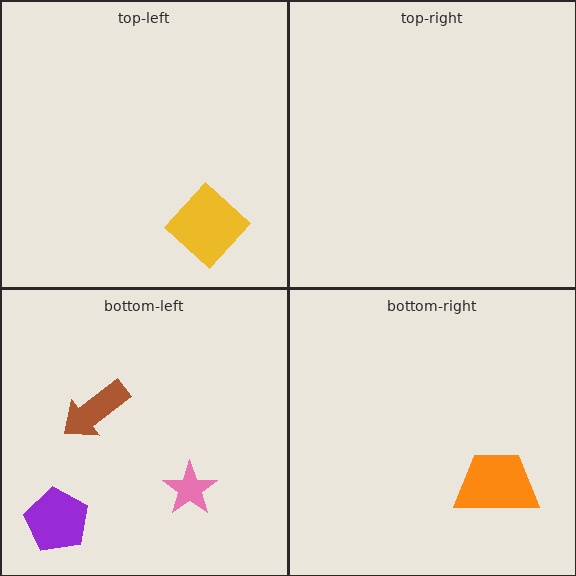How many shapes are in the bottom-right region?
1.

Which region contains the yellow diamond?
The top-left region.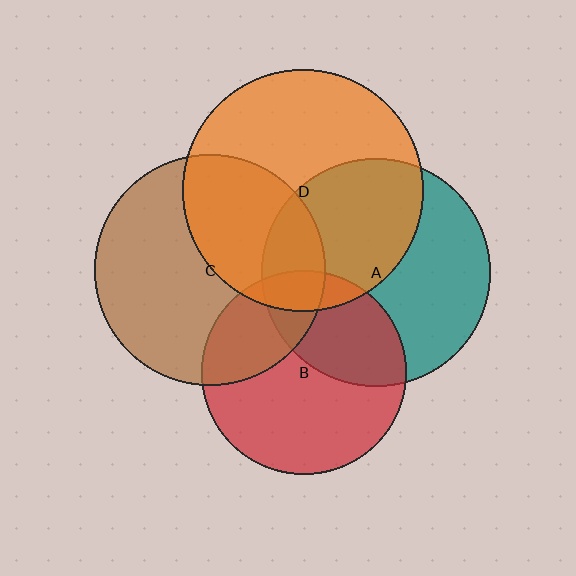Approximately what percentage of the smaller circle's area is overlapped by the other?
Approximately 10%.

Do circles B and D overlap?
Yes.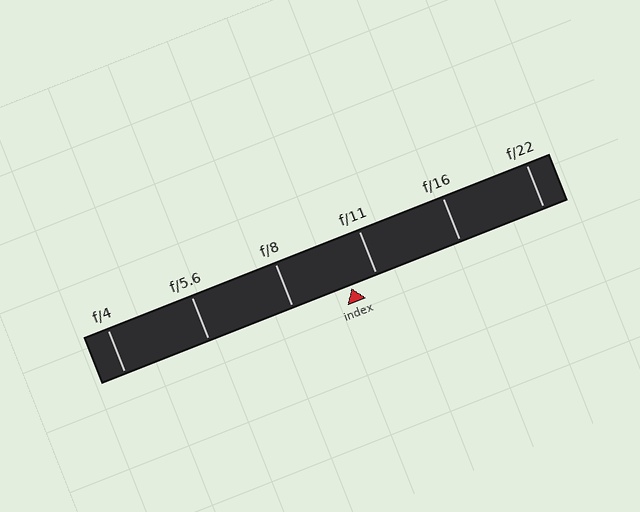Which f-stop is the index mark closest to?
The index mark is closest to f/11.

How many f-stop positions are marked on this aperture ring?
There are 6 f-stop positions marked.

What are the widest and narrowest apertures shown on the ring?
The widest aperture shown is f/4 and the narrowest is f/22.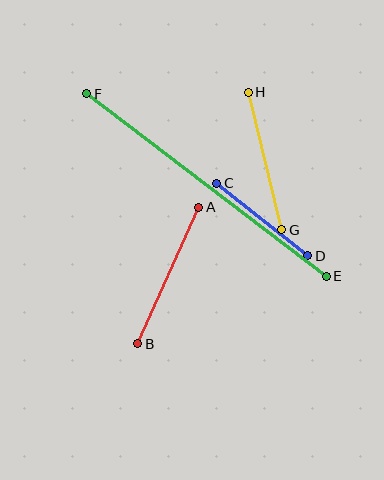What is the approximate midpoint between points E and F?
The midpoint is at approximately (206, 185) pixels.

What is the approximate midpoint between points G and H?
The midpoint is at approximately (265, 161) pixels.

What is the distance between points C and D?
The distance is approximately 116 pixels.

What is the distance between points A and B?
The distance is approximately 149 pixels.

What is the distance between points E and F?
The distance is approximately 301 pixels.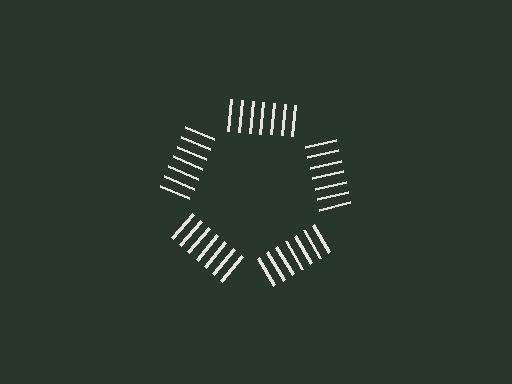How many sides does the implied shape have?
5 sides — the line-ends trace a pentagon.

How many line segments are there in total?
35 — 7 along each of the 5 edges.